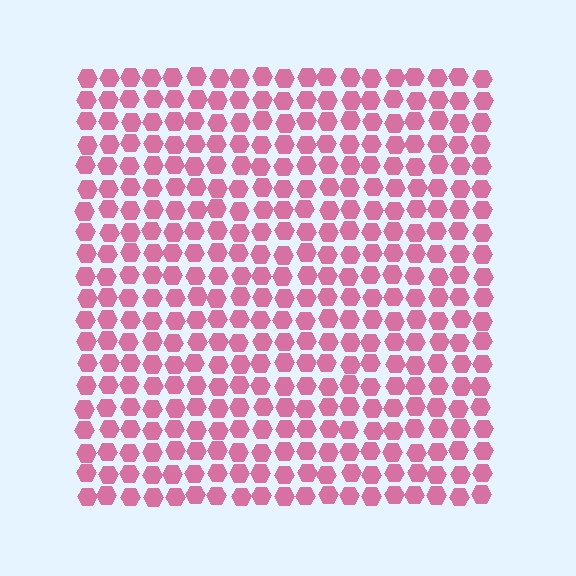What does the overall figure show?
The overall figure shows a square.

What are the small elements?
The small elements are hexagons.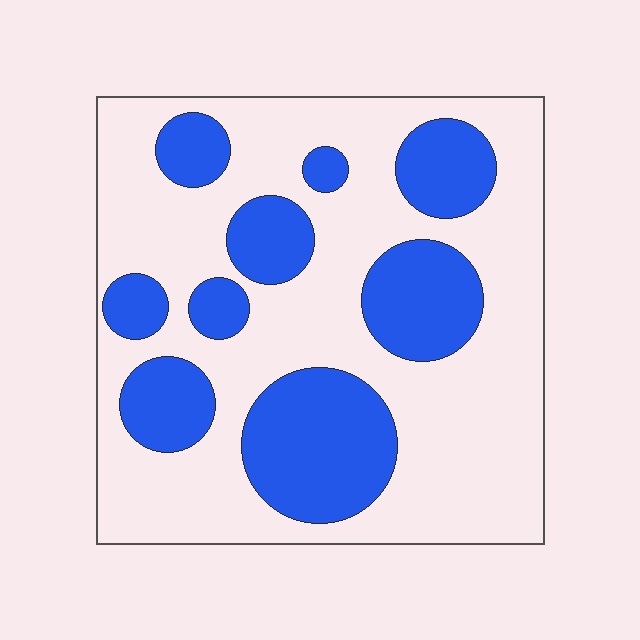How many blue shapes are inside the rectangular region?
9.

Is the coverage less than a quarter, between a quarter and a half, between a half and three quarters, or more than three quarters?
Between a quarter and a half.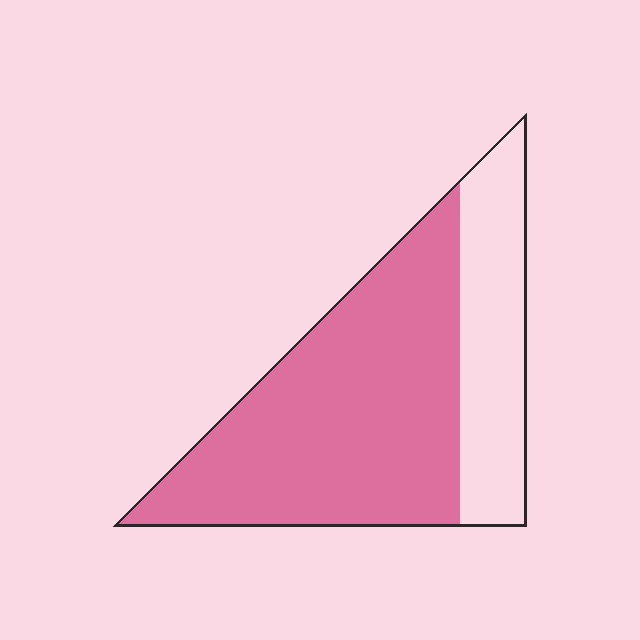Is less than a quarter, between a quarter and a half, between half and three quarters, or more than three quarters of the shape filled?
Between half and three quarters.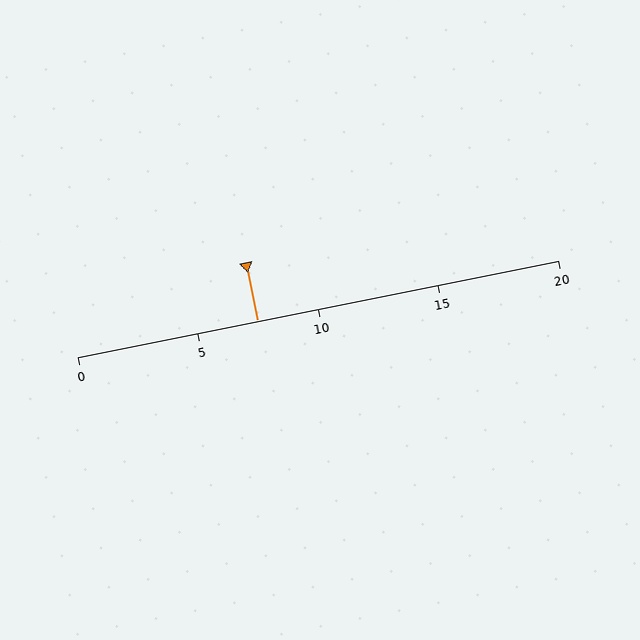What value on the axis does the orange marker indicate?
The marker indicates approximately 7.5.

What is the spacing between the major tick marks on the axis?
The major ticks are spaced 5 apart.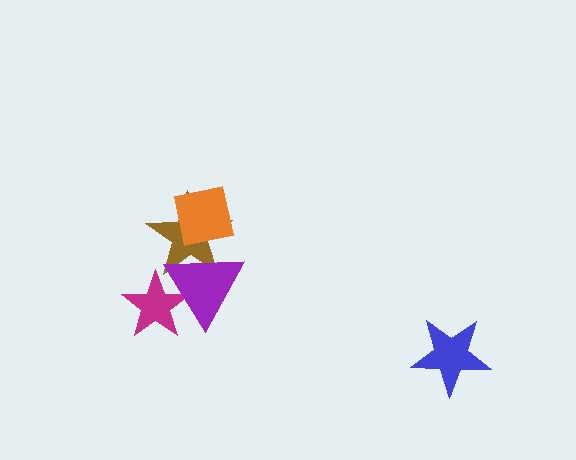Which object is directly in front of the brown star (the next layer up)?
The orange square is directly in front of the brown star.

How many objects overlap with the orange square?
2 objects overlap with the orange square.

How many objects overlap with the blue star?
0 objects overlap with the blue star.